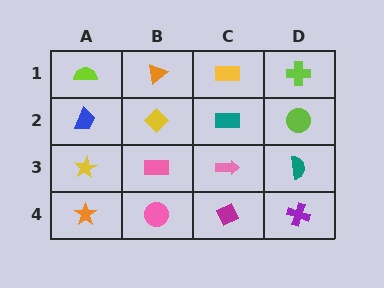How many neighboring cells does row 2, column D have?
3.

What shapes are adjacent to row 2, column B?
An orange triangle (row 1, column B), a pink rectangle (row 3, column B), a blue trapezoid (row 2, column A), a teal rectangle (row 2, column C).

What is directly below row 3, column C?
A magenta diamond.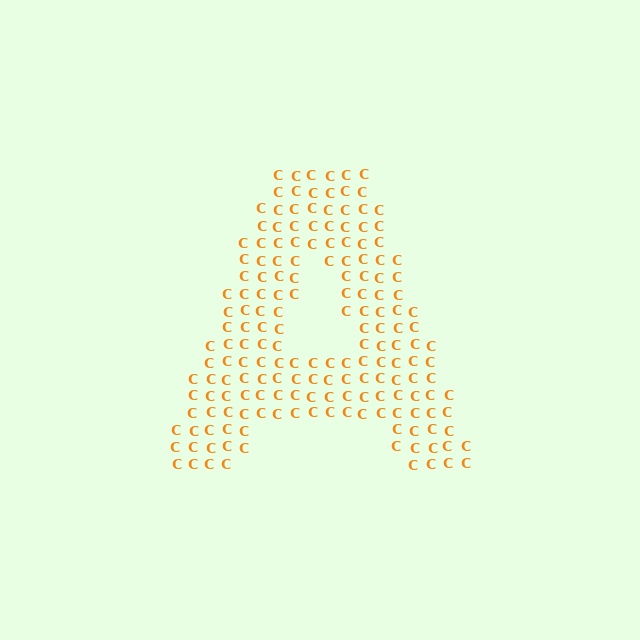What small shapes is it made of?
It is made of small letter C's.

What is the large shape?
The large shape is the letter A.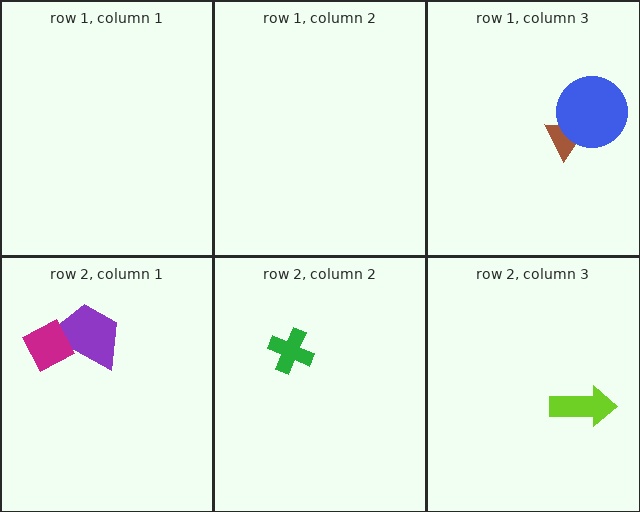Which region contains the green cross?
The row 2, column 2 region.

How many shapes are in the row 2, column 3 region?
1.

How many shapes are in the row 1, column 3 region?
2.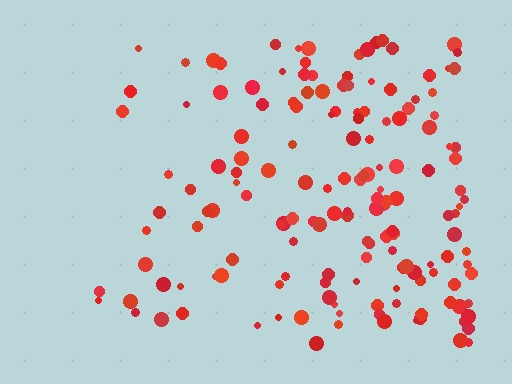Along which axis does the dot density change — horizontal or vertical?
Horizontal.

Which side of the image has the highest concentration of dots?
The right.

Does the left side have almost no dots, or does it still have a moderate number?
Still a moderate number, just noticeably fewer than the right.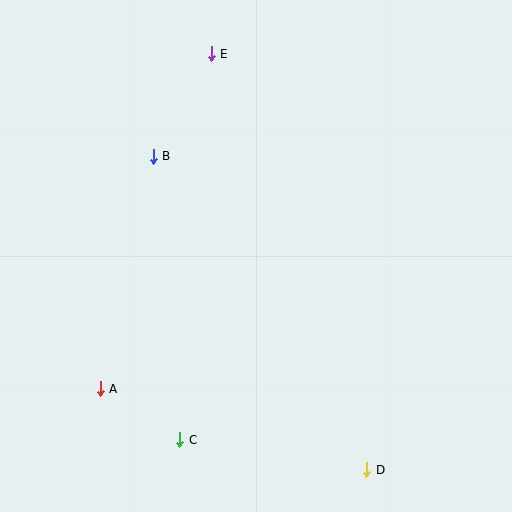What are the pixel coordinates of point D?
Point D is at (367, 470).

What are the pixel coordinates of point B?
Point B is at (153, 156).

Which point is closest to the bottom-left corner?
Point A is closest to the bottom-left corner.